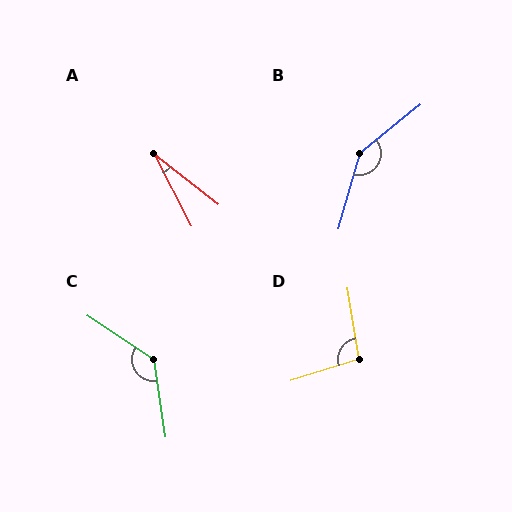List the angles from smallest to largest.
A (25°), D (99°), C (132°), B (145°).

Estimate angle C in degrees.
Approximately 132 degrees.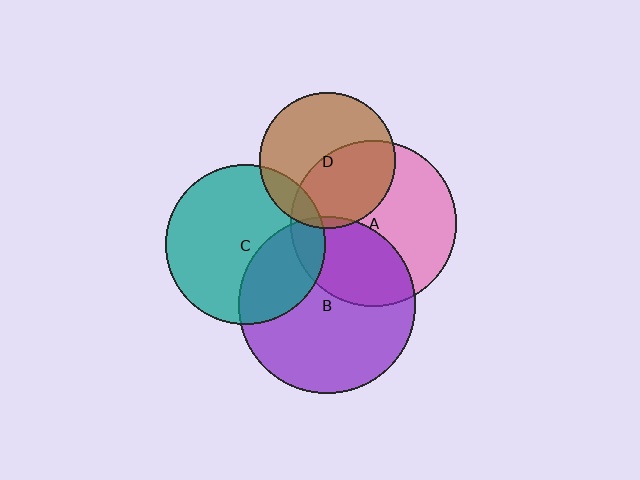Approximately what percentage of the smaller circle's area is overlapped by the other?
Approximately 45%.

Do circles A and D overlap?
Yes.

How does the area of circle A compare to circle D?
Approximately 1.5 times.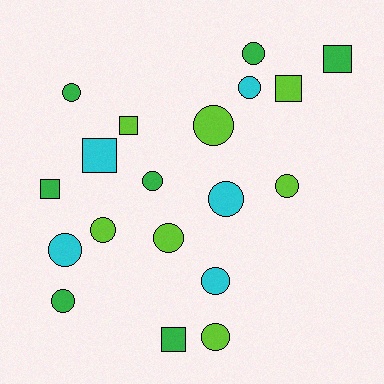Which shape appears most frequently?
Circle, with 13 objects.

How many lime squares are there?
There are 2 lime squares.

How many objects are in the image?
There are 19 objects.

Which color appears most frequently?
Green, with 7 objects.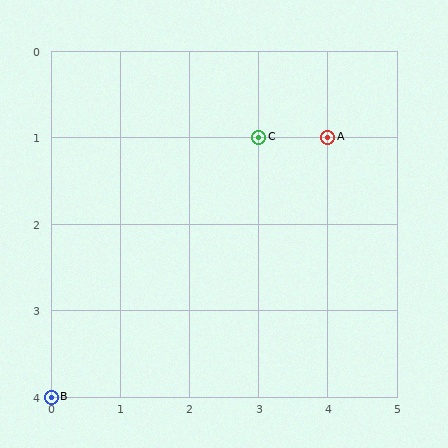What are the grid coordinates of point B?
Point B is at grid coordinates (0, 4).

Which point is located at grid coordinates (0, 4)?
Point B is at (0, 4).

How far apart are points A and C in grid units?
Points A and C are 1 column apart.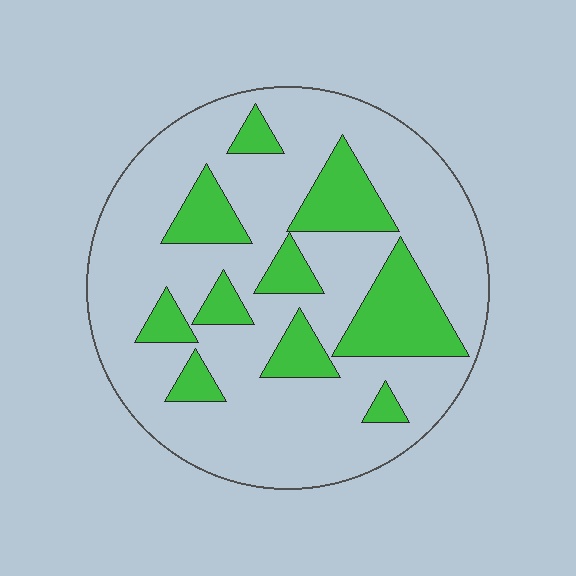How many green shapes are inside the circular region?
10.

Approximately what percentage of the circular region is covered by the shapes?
Approximately 25%.